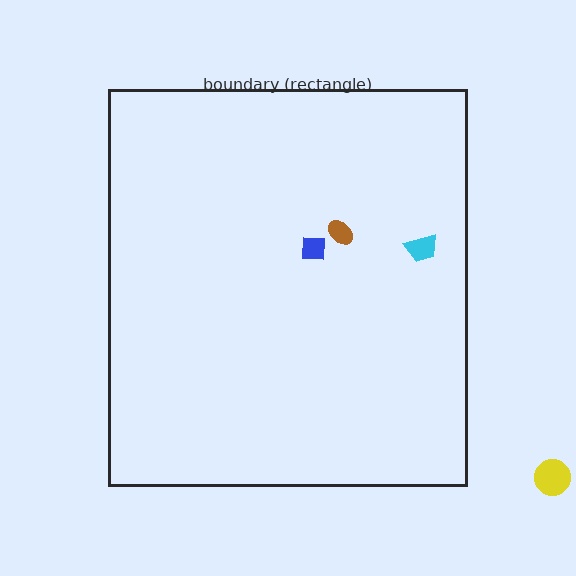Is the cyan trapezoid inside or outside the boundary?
Inside.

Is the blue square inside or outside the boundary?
Inside.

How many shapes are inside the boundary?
3 inside, 1 outside.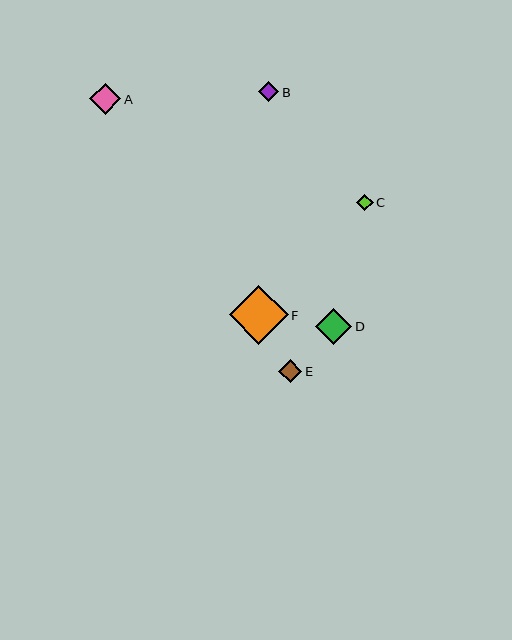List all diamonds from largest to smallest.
From largest to smallest: F, D, A, E, B, C.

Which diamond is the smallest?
Diamond C is the smallest with a size of approximately 16 pixels.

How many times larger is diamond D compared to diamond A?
Diamond D is approximately 1.1 times the size of diamond A.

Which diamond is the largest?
Diamond F is the largest with a size of approximately 59 pixels.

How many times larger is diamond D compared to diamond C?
Diamond D is approximately 2.2 times the size of diamond C.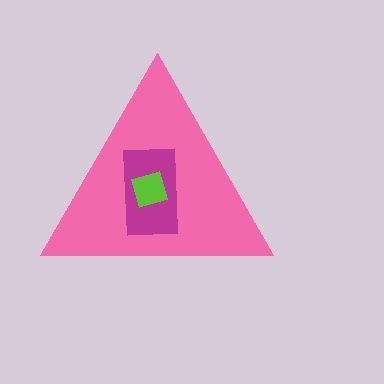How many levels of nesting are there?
3.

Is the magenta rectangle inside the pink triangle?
Yes.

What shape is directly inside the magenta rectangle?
The lime diamond.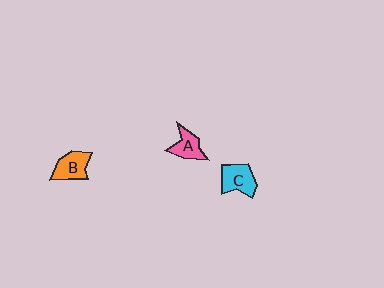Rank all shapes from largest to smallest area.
From largest to smallest: C (cyan), B (orange), A (pink).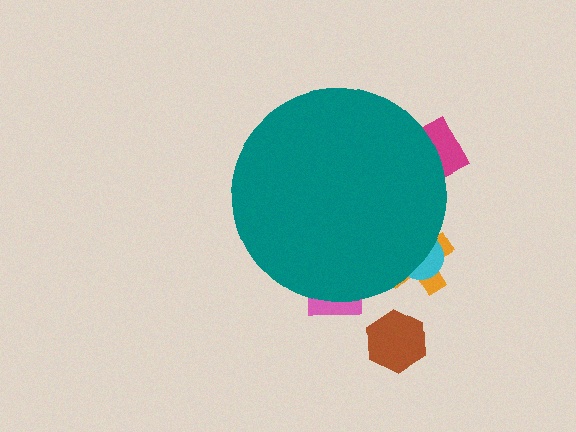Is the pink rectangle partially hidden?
Yes, the pink rectangle is partially hidden behind the teal circle.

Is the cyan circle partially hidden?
Yes, the cyan circle is partially hidden behind the teal circle.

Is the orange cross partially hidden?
Yes, the orange cross is partially hidden behind the teal circle.